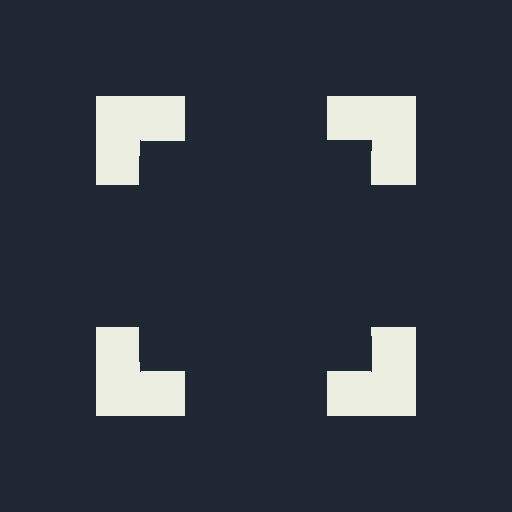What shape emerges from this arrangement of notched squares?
An illusory square — its edges are inferred from the aligned wedge cuts in the notched squares, not physically drawn.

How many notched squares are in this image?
There are 4 — one at each vertex of the illusory square.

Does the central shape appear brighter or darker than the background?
It typically appears slightly darker than the background, even though no actual brightness change is drawn.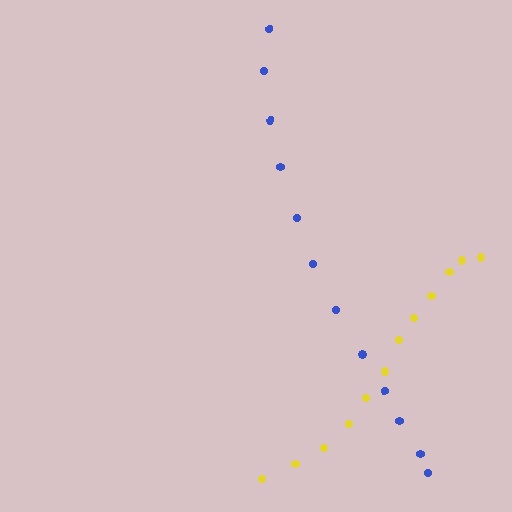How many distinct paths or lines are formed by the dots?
There are 2 distinct paths.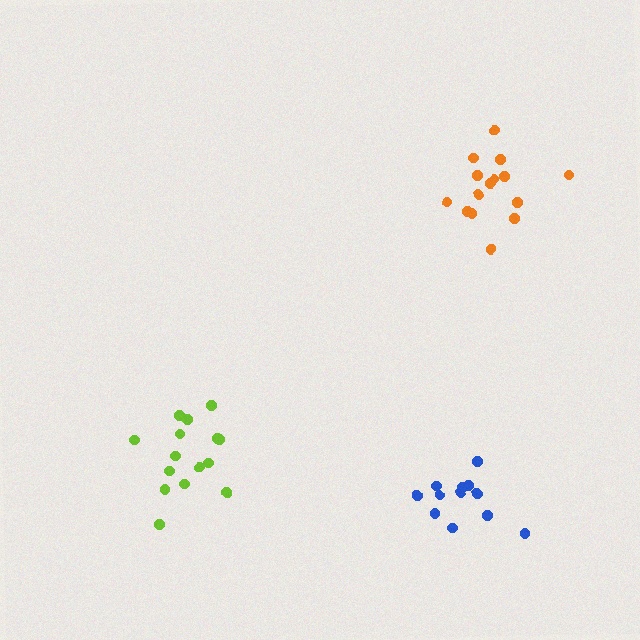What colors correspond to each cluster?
The clusters are colored: orange, blue, lime.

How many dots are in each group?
Group 1: 15 dots, Group 2: 13 dots, Group 3: 15 dots (43 total).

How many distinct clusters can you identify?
There are 3 distinct clusters.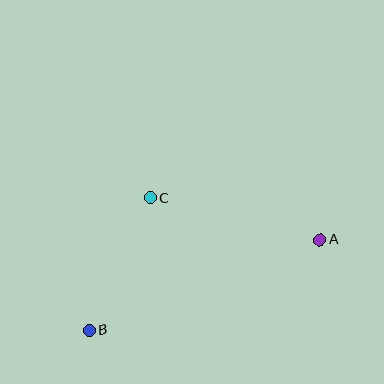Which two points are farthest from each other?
Points A and B are farthest from each other.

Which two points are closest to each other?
Points B and C are closest to each other.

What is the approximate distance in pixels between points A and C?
The distance between A and C is approximately 175 pixels.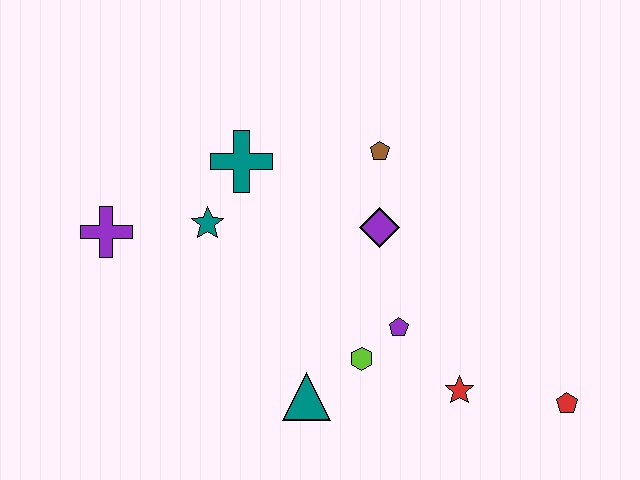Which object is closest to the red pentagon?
The red star is closest to the red pentagon.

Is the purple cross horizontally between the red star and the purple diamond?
No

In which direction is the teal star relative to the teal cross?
The teal star is below the teal cross.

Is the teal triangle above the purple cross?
No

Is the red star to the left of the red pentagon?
Yes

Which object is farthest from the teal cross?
The red pentagon is farthest from the teal cross.